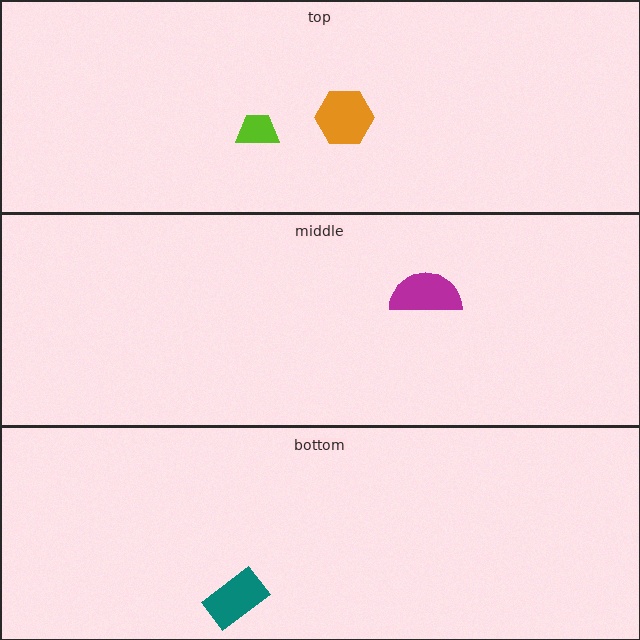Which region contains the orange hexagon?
The top region.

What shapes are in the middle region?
The magenta semicircle.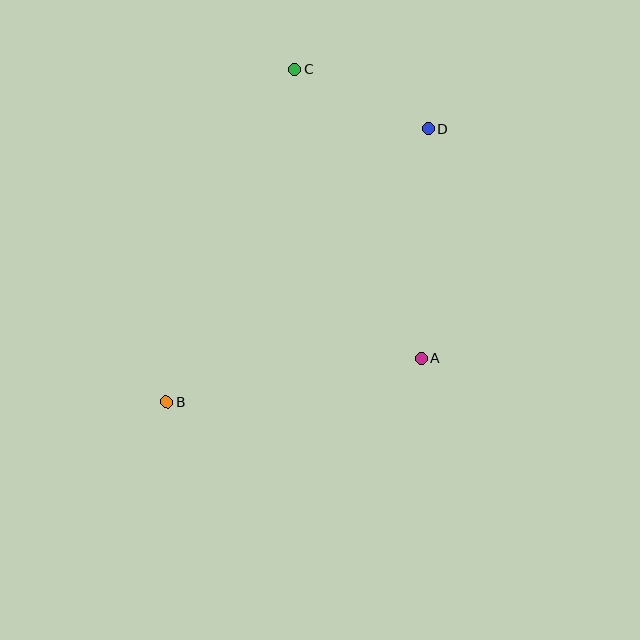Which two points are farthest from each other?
Points B and D are farthest from each other.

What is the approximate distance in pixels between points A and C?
The distance between A and C is approximately 316 pixels.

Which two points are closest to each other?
Points C and D are closest to each other.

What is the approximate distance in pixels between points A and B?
The distance between A and B is approximately 258 pixels.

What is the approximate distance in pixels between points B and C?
The distance between B and C is approximately 356 pixels.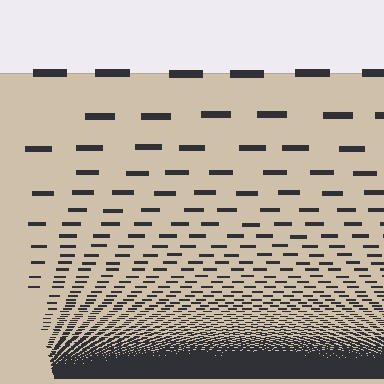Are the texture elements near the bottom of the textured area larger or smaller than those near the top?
Smaller. The gradient is inverted — elements near the bottom are smaller and denser.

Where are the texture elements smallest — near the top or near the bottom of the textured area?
Near the bottom.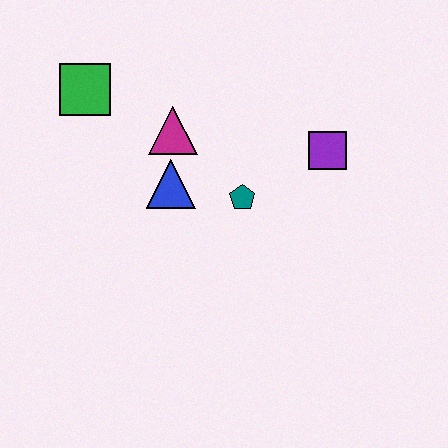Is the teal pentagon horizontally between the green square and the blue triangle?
No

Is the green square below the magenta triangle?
No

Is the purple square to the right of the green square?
Yes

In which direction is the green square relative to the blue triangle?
The green square is above the blue triangle.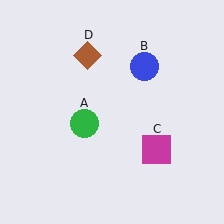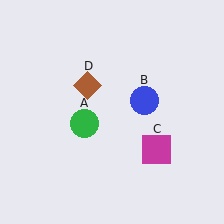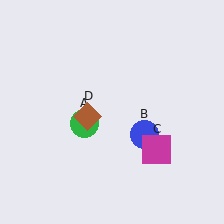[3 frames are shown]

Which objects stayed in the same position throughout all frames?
Green circle (object A) and magenta square (object C) remained stationary.